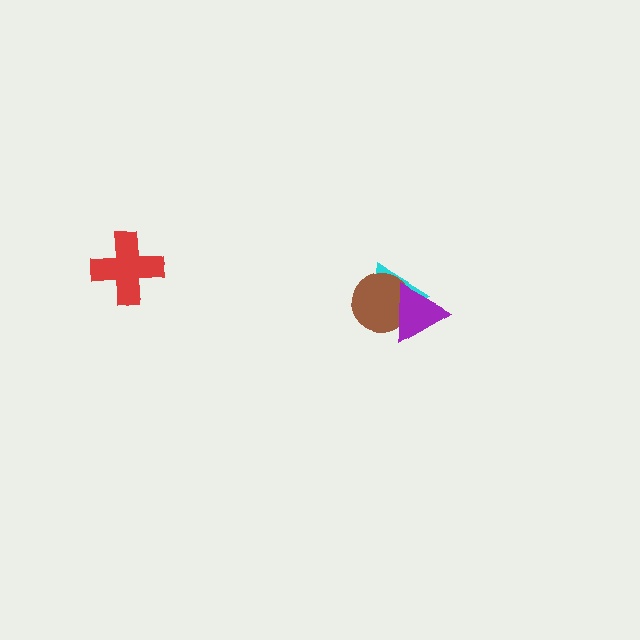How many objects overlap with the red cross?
0 objects overlap with the red cross.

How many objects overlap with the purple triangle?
2 objects overlap with the purple triangle.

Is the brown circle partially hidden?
Yes, it is partially covered by another shape.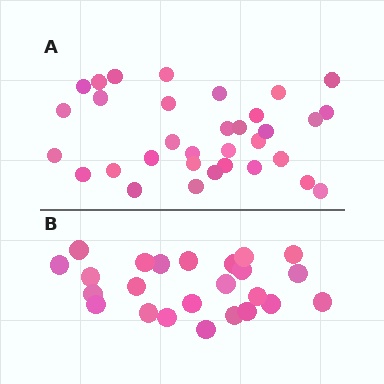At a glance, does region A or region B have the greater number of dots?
Region A (the top region) has more dots.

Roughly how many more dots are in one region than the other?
Region A has roughly 8 or so more dots than region B.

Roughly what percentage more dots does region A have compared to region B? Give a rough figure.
About 40% more.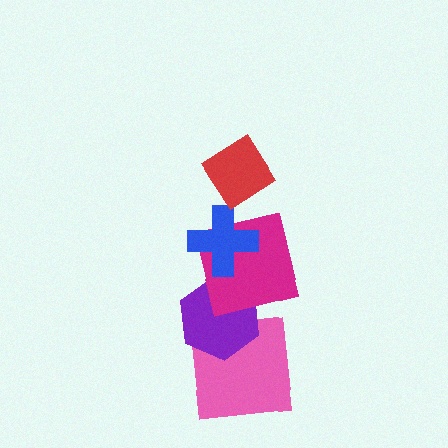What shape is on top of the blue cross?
The red diamond is on top of the blue cross.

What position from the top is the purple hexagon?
The purple hexagon is 4th from the top.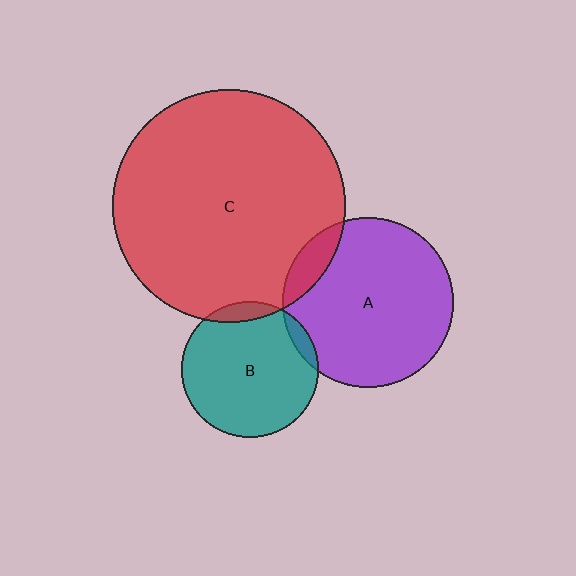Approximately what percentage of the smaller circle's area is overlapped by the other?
Approximately 10%.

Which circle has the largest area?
Circle C (red).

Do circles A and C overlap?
Yes.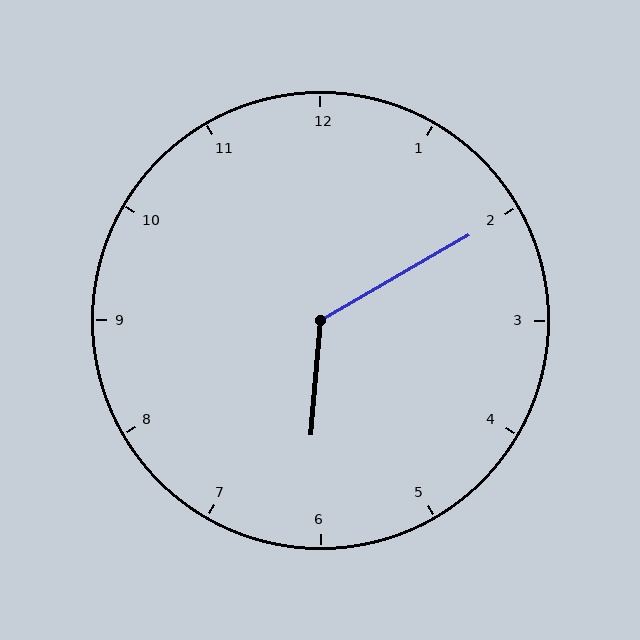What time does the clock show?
6:10.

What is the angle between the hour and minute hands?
Approximately 125 degrees.